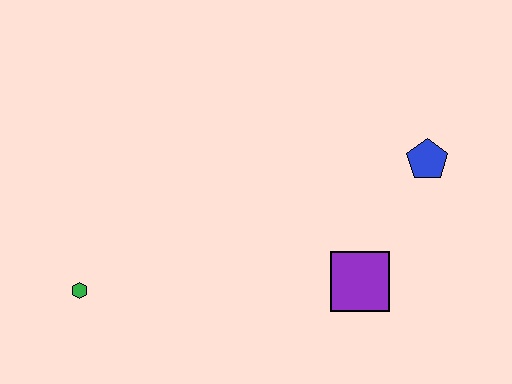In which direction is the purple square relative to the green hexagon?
The purple square is to the right of the green hexagon.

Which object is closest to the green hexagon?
The purple square is closest to the green hexagon.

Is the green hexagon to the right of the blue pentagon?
No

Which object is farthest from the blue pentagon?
The green hexagon is farthest from the blue pentagon.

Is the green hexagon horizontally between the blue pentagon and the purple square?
No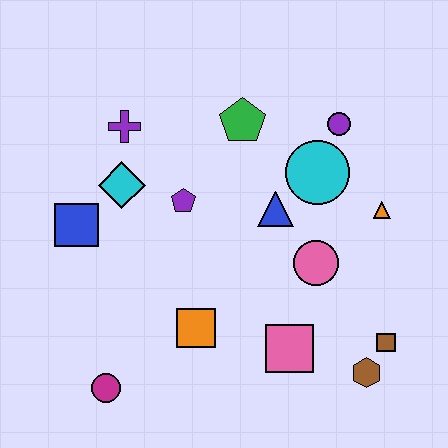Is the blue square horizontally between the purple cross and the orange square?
No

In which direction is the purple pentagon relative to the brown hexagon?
The purple pentagon is to the left of the brown hexagon.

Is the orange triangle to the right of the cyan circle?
Yes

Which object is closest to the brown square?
The brown hexagon is closest to the brown square.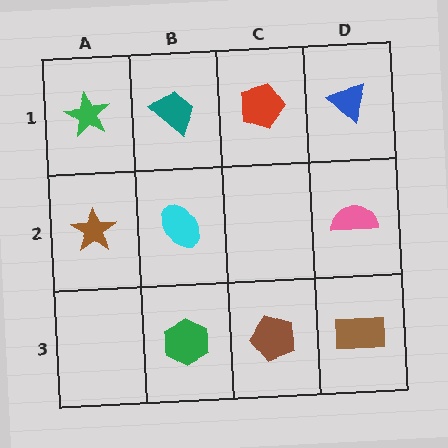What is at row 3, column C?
A brown pentagon.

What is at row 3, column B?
A green hexagon.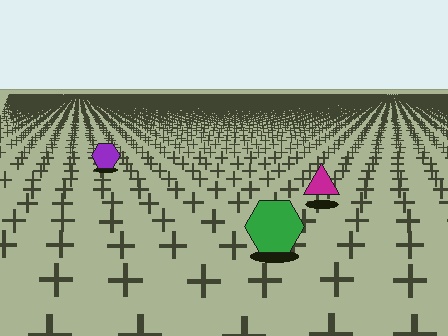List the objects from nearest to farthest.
From nearest to farthest: the green hexagon, the magenta triangle, the purple hexagon.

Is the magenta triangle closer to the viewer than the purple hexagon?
Yes. The magenta triangle is closer — you can tell from the texture gradient: the ground texture is coarser near it.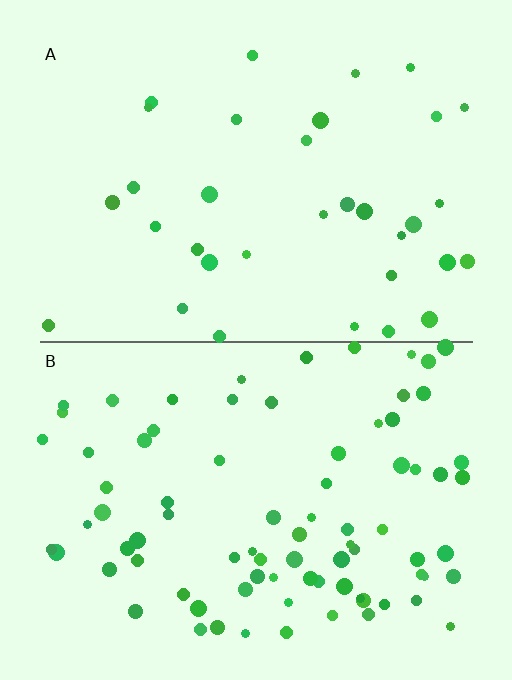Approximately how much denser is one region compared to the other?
Approximately 2.4× — region B over region A.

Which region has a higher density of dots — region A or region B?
B (the bottom).